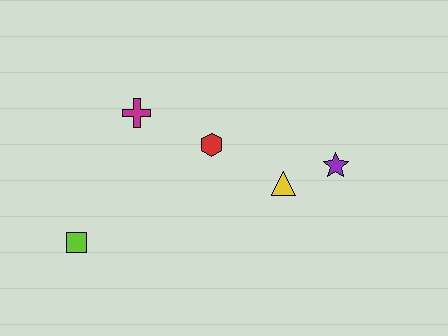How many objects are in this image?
There are 5 objects.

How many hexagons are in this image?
There is 1 hexagon.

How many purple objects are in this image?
There is 1 purple object.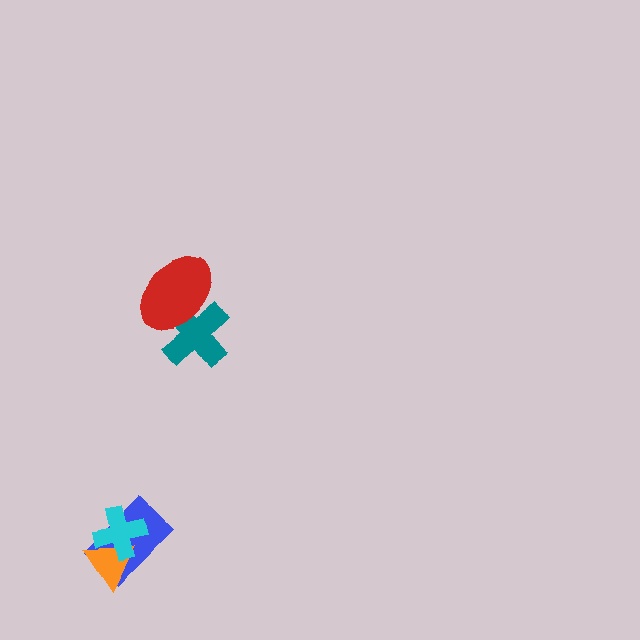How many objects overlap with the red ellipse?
1 object overlaps with the red ellipse.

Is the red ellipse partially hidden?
No, no other shape covers it.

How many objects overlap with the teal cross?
1 object overlaps with the teal cross.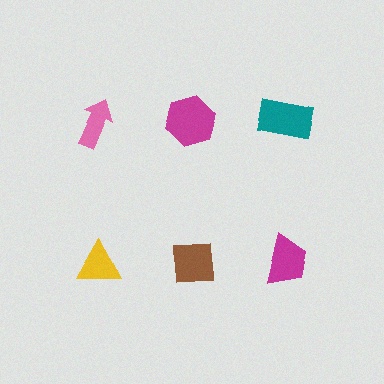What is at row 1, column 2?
A magenta hexagon.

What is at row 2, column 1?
A yellow triangle.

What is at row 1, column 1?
A pink arrow.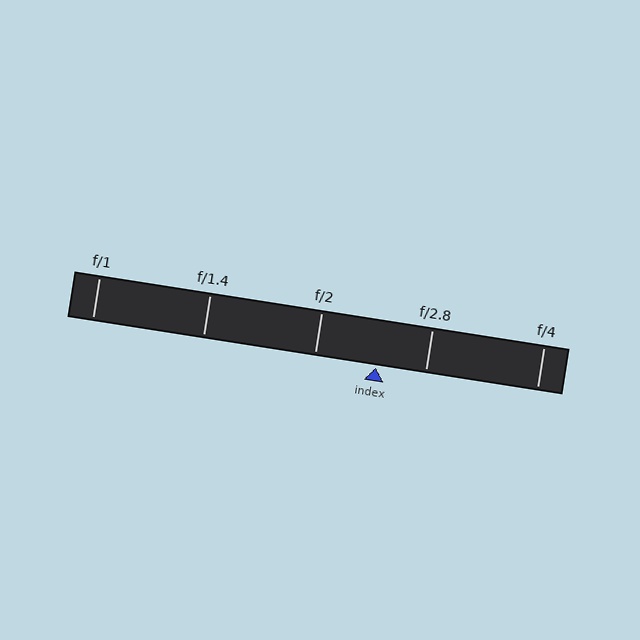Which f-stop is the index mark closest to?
The index mark is closest to f/2.8.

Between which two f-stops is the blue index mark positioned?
The index mark is between f/2 and f/2.8.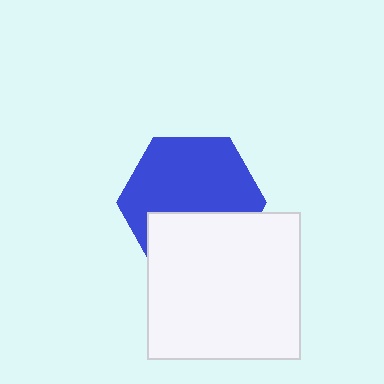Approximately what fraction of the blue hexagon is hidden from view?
Roughly 38% of the blue hexagon is hidden behind the white rectangle.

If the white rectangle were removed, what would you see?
You would see the complete blue hexagon.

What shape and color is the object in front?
The object in front is a white rectangle.